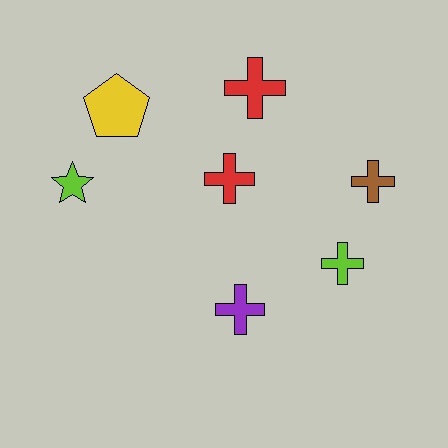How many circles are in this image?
There are no circles.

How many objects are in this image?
There are 7 objects.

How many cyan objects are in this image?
There are no cyan objects.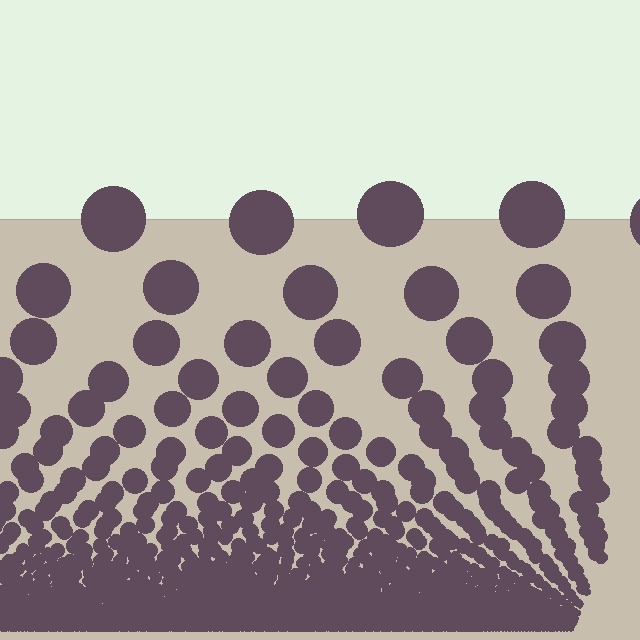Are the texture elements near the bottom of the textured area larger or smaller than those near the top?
Smaller. The gradient is inverted — elements near the bottom are smaller and denser.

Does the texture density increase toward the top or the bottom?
Density increases toward the bottom.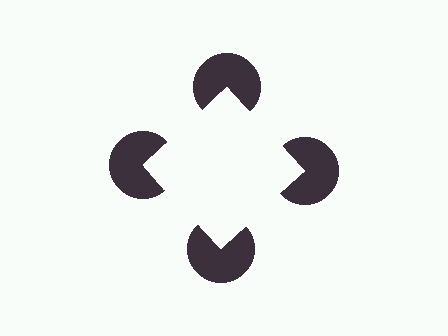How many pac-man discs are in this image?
There are 4 — one at each vertex of the illusory square.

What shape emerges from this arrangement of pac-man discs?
An illusory square — its edges are inferred from the aligned wedge cuts in the pac-man discs, not physically drawn.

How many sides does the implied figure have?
4 sides.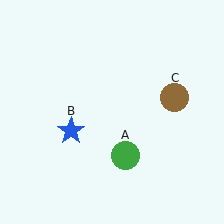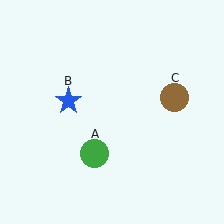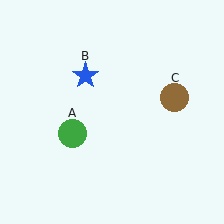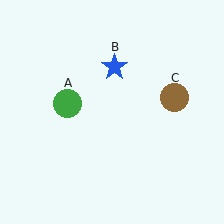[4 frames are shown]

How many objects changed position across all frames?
2 objects changed position: green circle (object A), blue star (object B).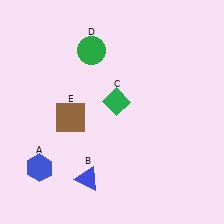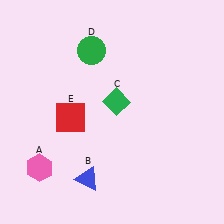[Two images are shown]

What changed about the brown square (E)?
In Image 1, E is brown. In Image 2, it changed to red.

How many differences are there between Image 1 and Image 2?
There are 2 differences between the two images.